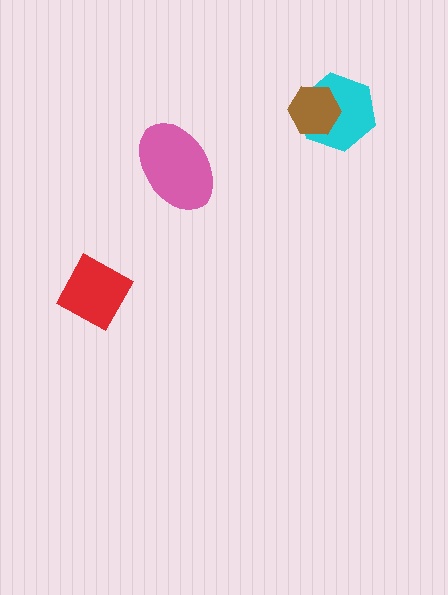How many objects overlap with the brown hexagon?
1 object overlaps with the brown hexagon.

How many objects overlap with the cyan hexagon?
1 object overlaps with the cyan hexagon.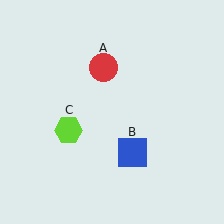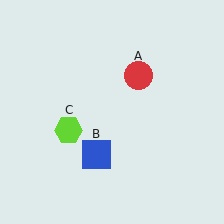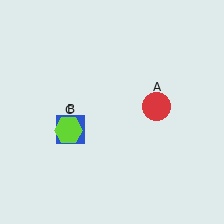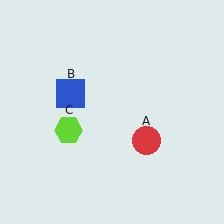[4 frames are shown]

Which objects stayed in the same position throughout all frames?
Lime hexagon (object C) remained stationary.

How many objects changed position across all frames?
2 objects changed position: red circle (object A), blue square (object B).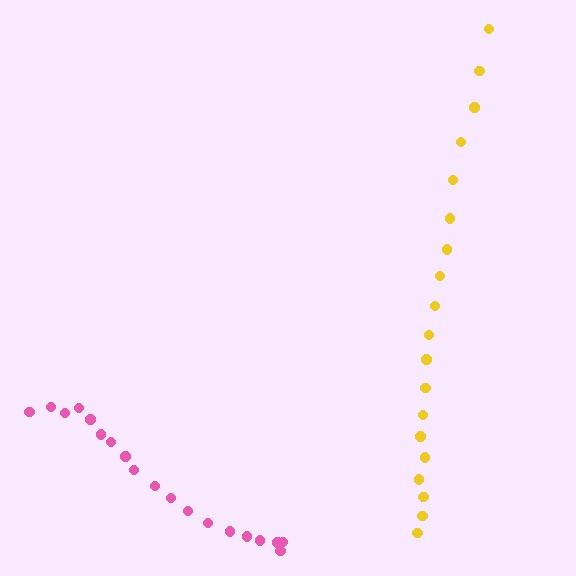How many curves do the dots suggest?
There are 2 distinct paths.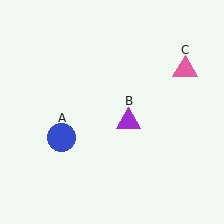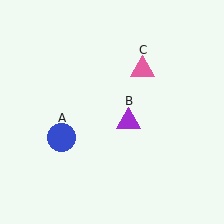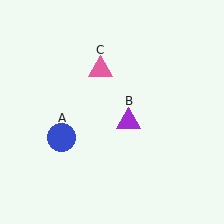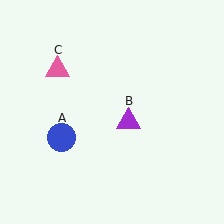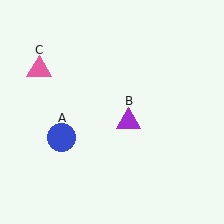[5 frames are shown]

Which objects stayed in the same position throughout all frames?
Blue circle (object A) and purple triangle (object B) remained stationary.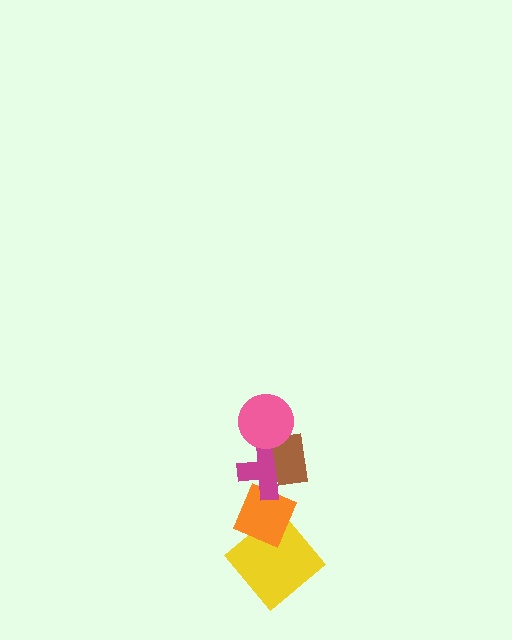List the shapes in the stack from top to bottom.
From top to bottom: the pink circle, the brown rectangle, the magenta cross, the orange diamond, the yellow diamond.